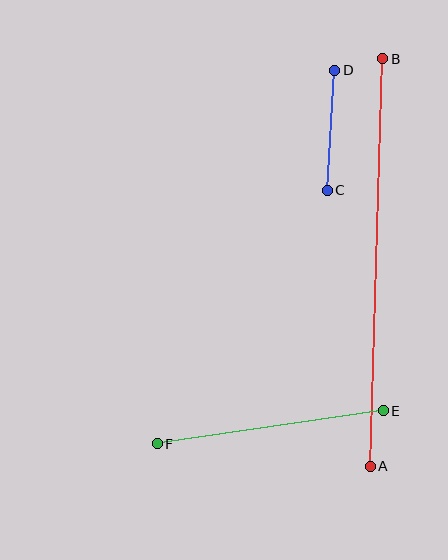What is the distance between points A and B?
The distance is approximately 408 pixels.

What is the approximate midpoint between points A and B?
The midpoint is at approximately (376, 262) pixels.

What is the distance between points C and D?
The distance is approximately 120 pixels.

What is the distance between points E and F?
The distance is approximately 228 pixels.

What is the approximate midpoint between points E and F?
The midpoint is at approximately (270, 427) pixels.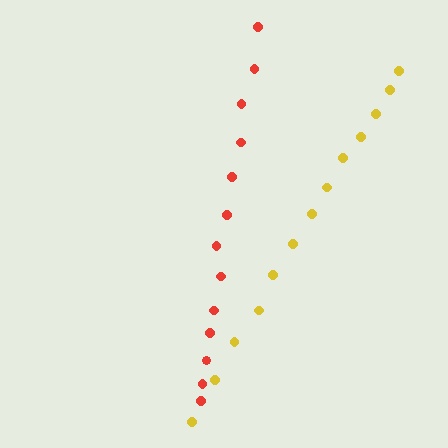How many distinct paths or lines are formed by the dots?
There are 2 distinct paths.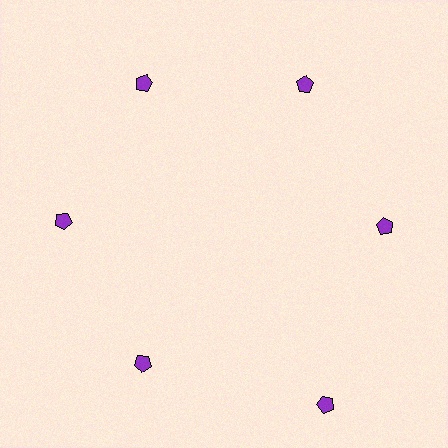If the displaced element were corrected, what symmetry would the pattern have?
It would have 6-fold rotational symmetry — the pattern would map onto itself every 60 degrees.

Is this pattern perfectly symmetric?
No. The 6 purple pentagons are arranged in a ring, but one element near the 5 o'clock position is pushed outward from the center, breaking the 6-fold rotational symmetry.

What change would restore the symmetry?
The symmetry would be restored by moving it inward, back onto the ring so that all 6 pentagons sit at equal angles and equal distance from the center.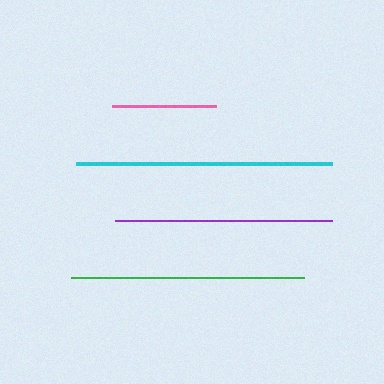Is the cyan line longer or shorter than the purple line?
The cyan line is longer than the purple line.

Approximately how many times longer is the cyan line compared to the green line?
The cyan line is approximately 1.1 times the length of the green line.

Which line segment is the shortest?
The pink line is the shortest at approximately 104 pixels.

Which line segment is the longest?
The cyan line is the longest at approximately 256 pixels.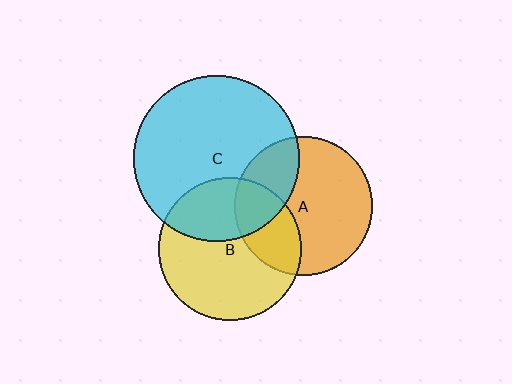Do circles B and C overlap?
Yes.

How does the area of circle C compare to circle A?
Approximately 1.4 times.